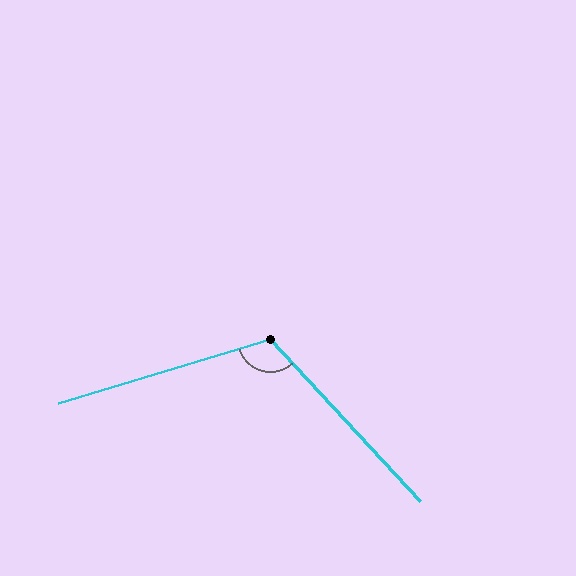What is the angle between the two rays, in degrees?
Approximately 116 degrees.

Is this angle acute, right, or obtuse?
It is obtuse.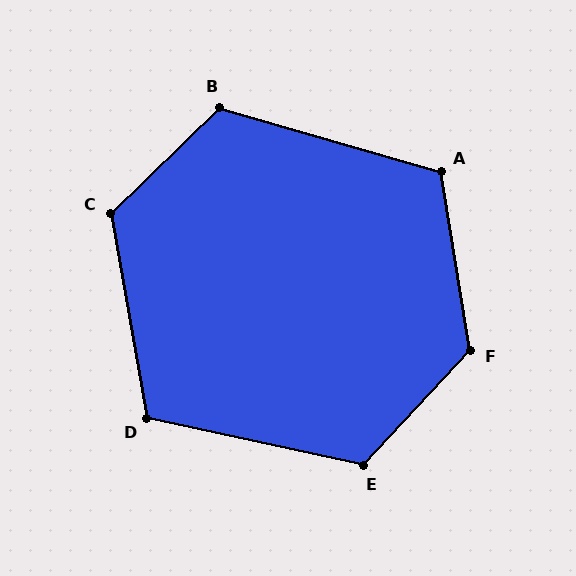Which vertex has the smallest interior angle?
D, at approximately 112 degrees.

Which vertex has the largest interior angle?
F, at approximately 128 degrees.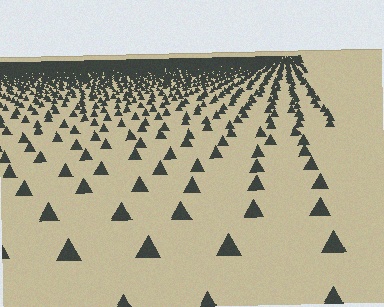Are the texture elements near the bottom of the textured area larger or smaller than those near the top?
Larger. Near the bottom, elements are closer to the viewer and appear at a bigger on-screen size.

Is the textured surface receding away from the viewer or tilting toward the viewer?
The surface is receding away from the viewer. Texture elements get smaller and denser toward the top.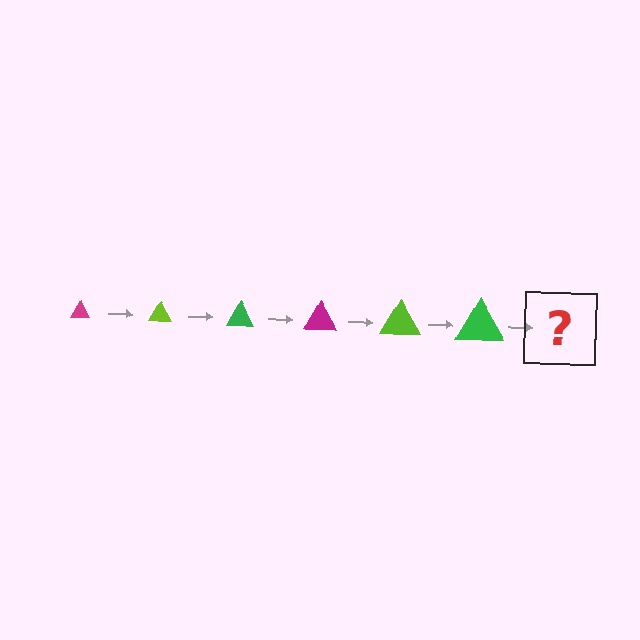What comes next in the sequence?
The next element should be a magenta triangle, larger than the previous one.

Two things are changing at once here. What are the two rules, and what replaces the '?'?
The two rules are that the triangle grows larger each step and the color cycles through magenta, lime, and green. The '?' should be a magenta triangle, larger than the previous one.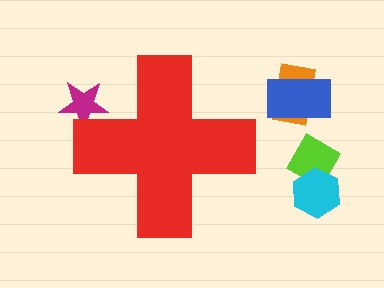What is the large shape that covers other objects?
A red cross.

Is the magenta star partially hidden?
Yes, the magenta star is partially hidden behind the red cross.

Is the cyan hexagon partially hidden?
No, the cyan hexagon is fully visible.